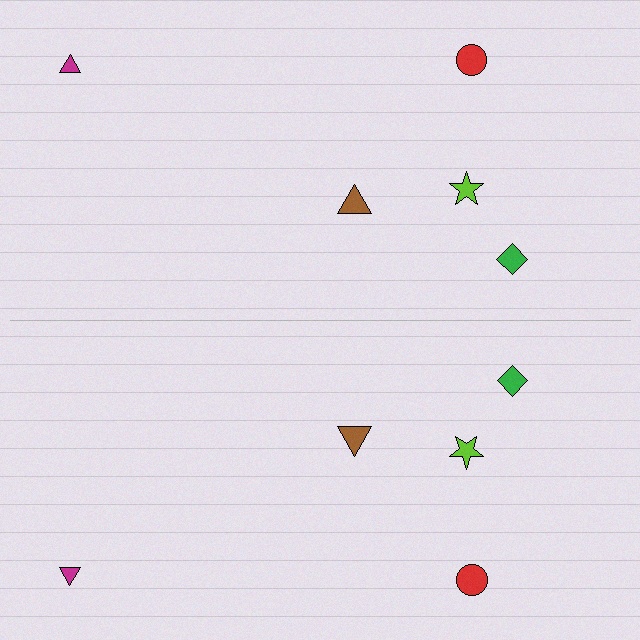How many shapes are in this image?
There are 10 shapes in this image.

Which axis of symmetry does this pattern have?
The pattern has a horizontal axis of symmetry running through the center of the image.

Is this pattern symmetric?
Yes, this pattern has bilateral (reflection) symmetry.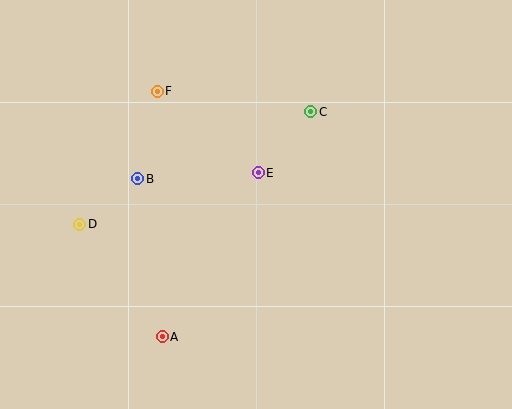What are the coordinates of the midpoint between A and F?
The midpoint between A and F is at (160, 214).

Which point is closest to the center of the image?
Point E at (258, 173) is closest to the center.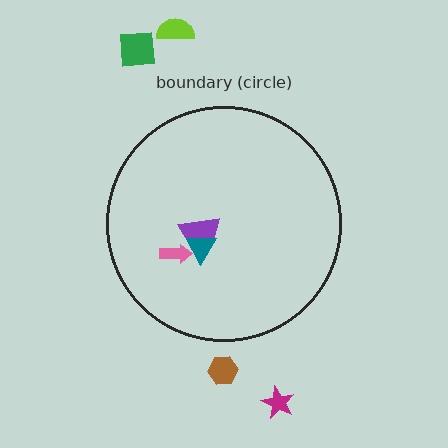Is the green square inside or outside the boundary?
Outside.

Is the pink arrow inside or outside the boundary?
Inside.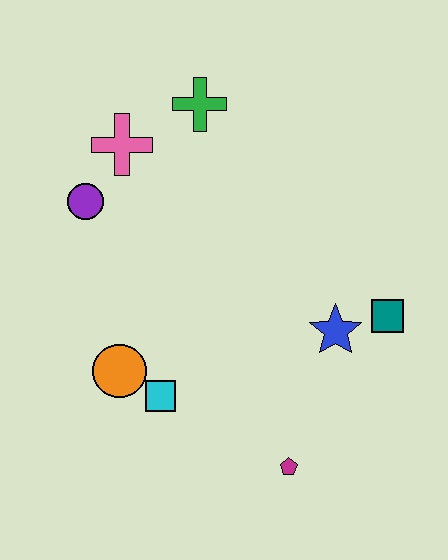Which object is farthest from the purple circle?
The magenta pentagon is farthest from the purple circle.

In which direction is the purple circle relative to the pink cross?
The purple circle is below the pink cross.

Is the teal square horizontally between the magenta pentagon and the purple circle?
No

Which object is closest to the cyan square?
The orange circle is closest to the cyan square.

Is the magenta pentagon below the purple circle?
Yes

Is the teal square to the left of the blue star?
No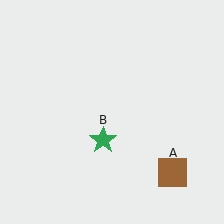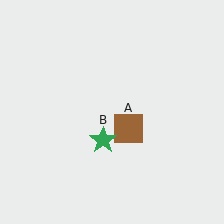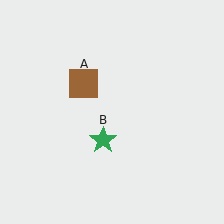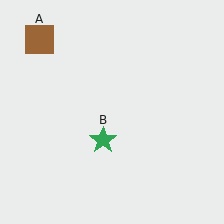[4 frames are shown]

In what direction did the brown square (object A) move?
The brown square (object A) moved up and to the left.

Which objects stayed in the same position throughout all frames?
Green star (object B) remained stationary.